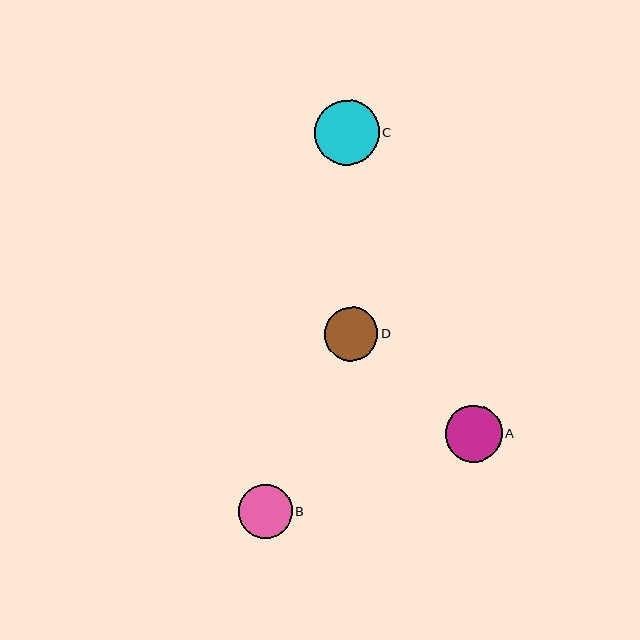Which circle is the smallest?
Circle D is the smallest with a size of approximately 53 pixels.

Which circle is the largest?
Circle C is the largest with a size of approximately 65 pixels.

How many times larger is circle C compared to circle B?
Circle C is approximately 1.2 times the size of circle B.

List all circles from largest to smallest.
From largest to smallest: C, A, B, D.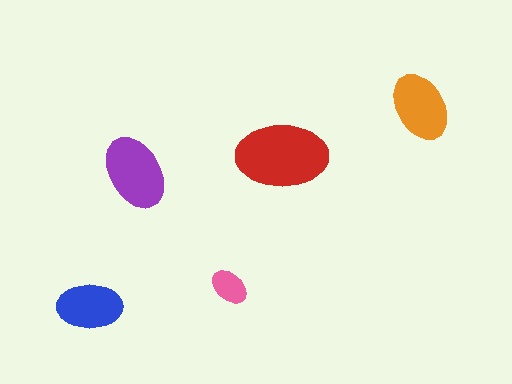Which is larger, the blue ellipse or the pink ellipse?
The blue one.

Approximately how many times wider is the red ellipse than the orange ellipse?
About 1.5 times wider.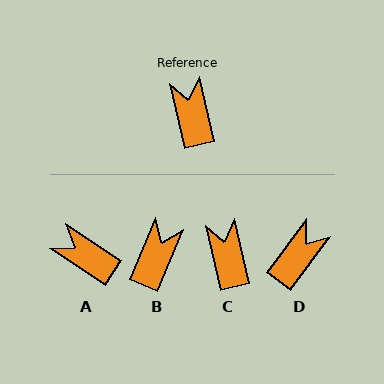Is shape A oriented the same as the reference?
No, it is off by about 44 degrees.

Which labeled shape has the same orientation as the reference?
C.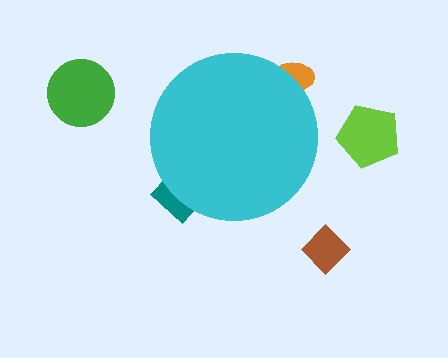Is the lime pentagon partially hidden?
No, the lime pentagon is fully visible.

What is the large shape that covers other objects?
A cyan circle.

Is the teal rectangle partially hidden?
Yes, the teal rectangle is partially hidden behind the cyan circle.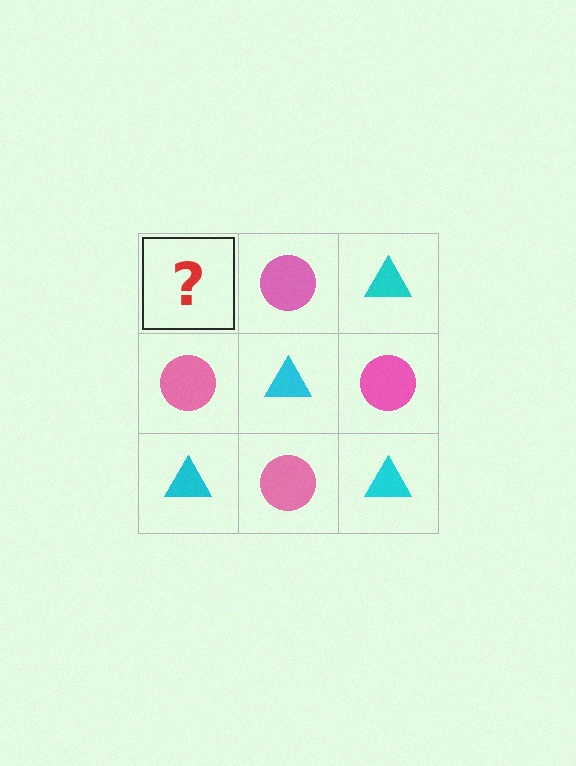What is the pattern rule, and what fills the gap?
The rule is that it alternates cyan triangle and pink circle in a checkerboard pattern. The gap should be filled with a cyan triangle.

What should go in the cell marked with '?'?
The missing cell should contain a cyan triangle.